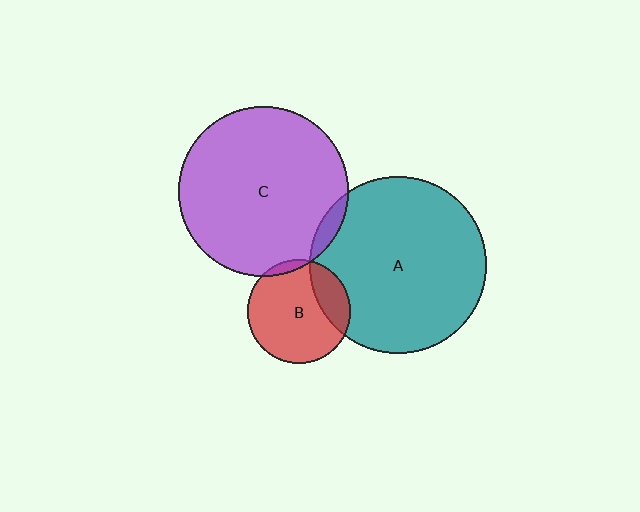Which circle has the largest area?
Circle A (teal).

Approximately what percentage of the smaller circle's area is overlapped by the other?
Approximately 5%.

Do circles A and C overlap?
Yes.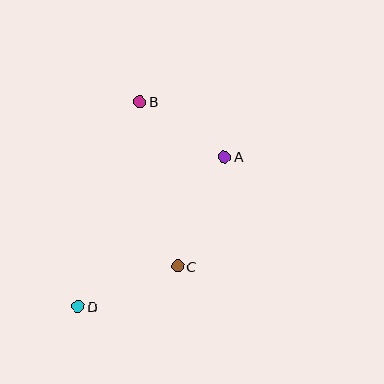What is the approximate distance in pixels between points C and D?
The distance between C and D is approximately 107 pixels.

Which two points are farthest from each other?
Points B and D are farthest from each other.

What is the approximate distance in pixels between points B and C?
The distance between B and C is approximately 169 pixels.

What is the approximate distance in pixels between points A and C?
The distance between A and C is approximately 119 pixels.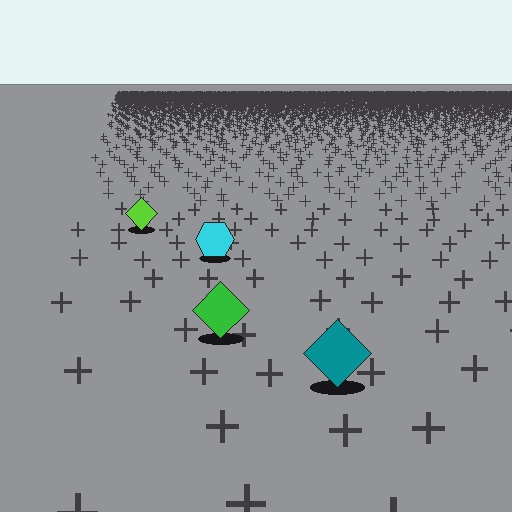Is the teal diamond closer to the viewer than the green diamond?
Yes. The teal diamond is closer — you can tell from the texture gradient: the ground texture is coarser near it.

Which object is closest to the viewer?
The teal diamond is closest. The texture marks near it are larger and more spread out.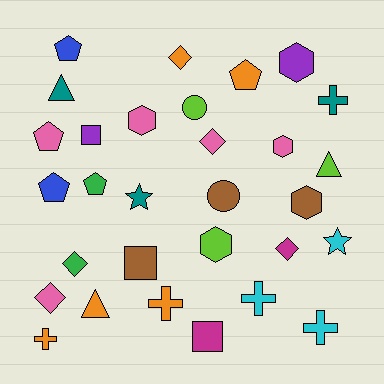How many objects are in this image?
There are 30 objects.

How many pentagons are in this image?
There are 5 pentagons.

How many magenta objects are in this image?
There are 2 magenta objects.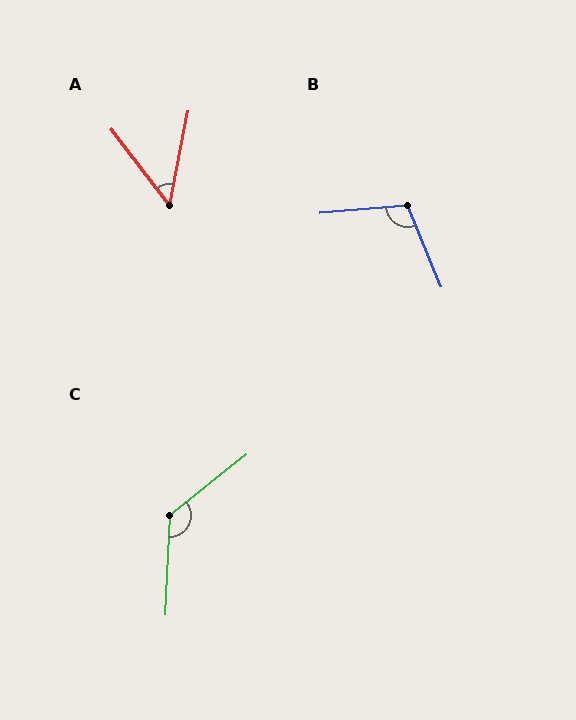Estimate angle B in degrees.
Approximately 108 degrees.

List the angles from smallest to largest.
A (49°), B (108°), C (131°).